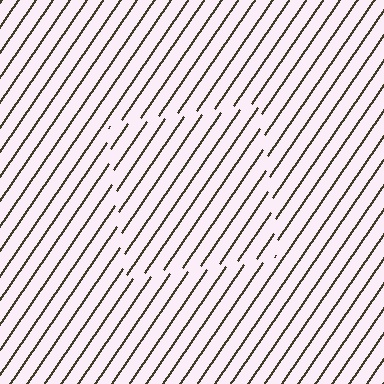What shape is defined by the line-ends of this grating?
An illusory square. The interior of the shape contains the same grating, shifted by half a period — the contour is defined by the phase discontinuity where line-ends from the inner and outer gratings abut.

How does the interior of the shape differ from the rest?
The interior of the shape contains the same grating, shifted by half a period — the contour is defined by the phase discontinuity where line-ends from the inner and outer gratings abut.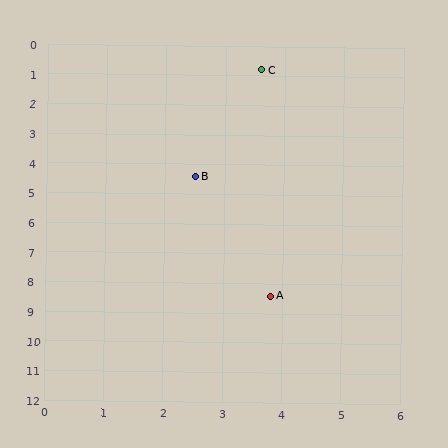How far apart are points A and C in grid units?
Points A and C are about 7.6 grid units apart.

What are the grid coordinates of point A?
Point A is at approximately (3.8, 8.4).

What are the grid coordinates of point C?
Point C is at approximately (3.6, 0.8).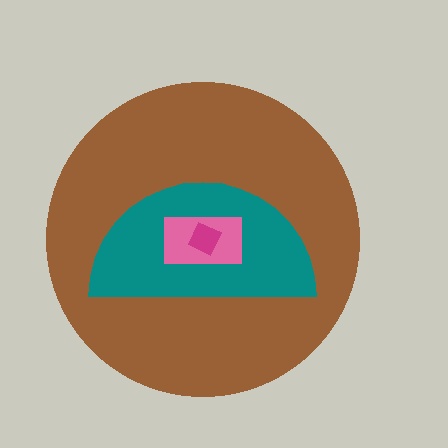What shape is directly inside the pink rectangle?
The magenta square.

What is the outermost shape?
The brown circle.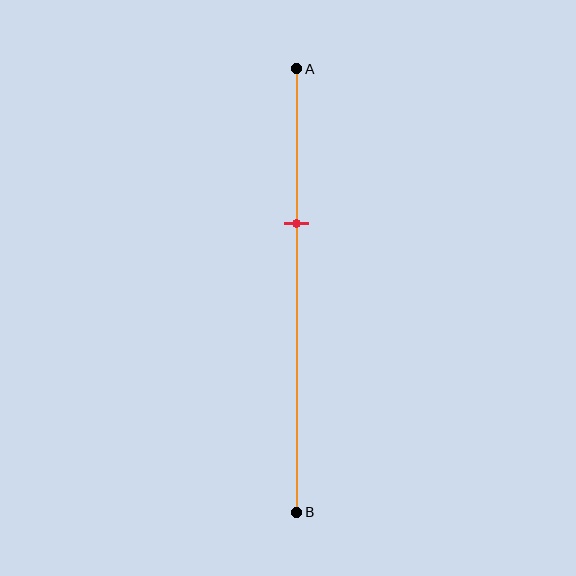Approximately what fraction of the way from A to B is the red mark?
The red mark is approximately 35% of the way from A to B.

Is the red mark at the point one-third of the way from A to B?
Yes, the mark is approximately at the one-third point.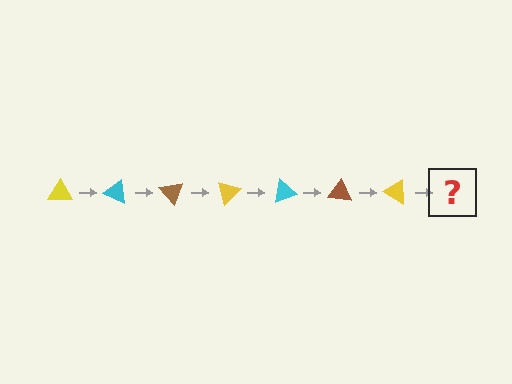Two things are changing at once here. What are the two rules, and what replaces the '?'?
The two rules are that it rotates 25 degrees each step and the color cycles through yellow, cyan, and brown. The '?' should be a cyan triangle, rotated 175 degrees from the start.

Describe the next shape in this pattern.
It should be a cyan triangle, rotated 175 degrees from the start.